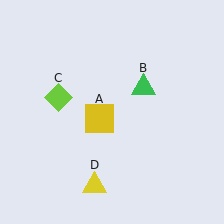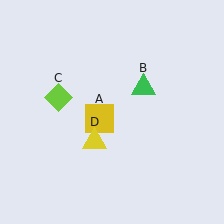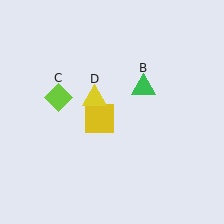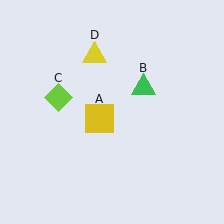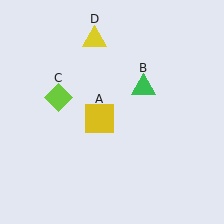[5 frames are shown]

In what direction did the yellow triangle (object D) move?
The yellow triangle (object D) moved up.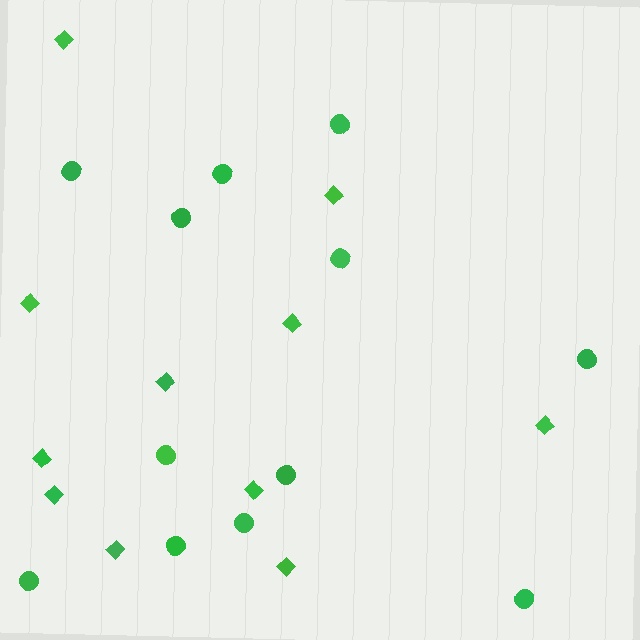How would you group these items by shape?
There are 2 groups: one group of circles (12) and one group of diamonds (11).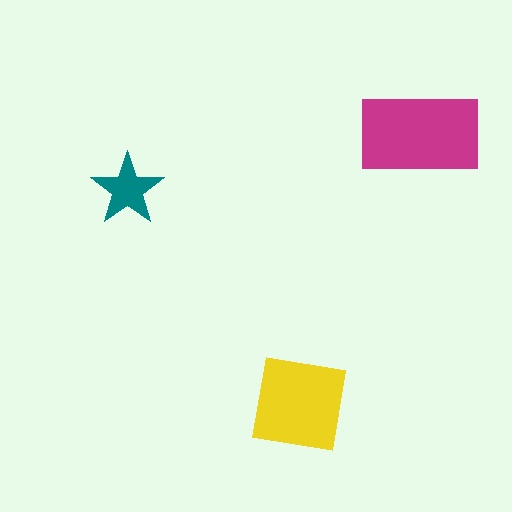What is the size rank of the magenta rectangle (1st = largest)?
1st.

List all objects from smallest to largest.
The teal star, the yellow square, the magenta rectangle.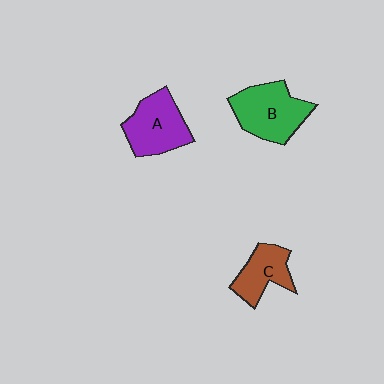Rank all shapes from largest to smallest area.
From largest to smallest: B (green), A (purple), C (brown).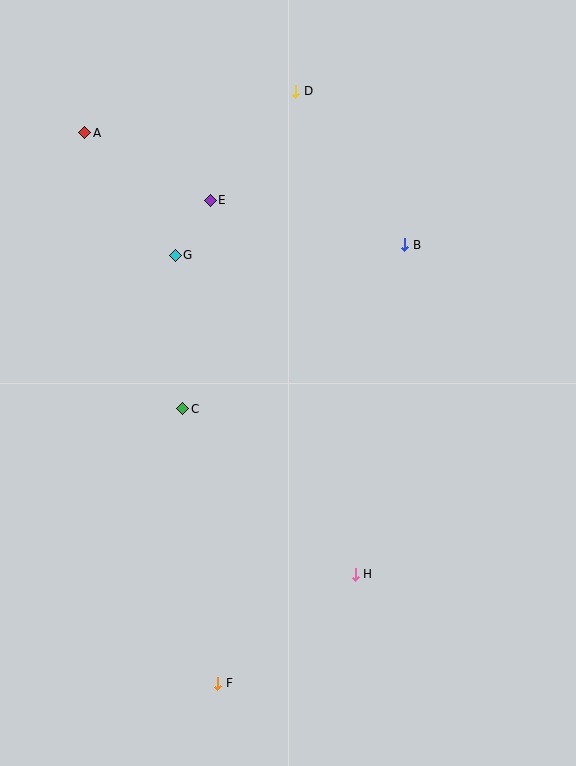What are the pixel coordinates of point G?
Point G is at (175, 255).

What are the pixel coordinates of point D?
Point D is at (296, 91).